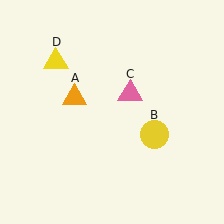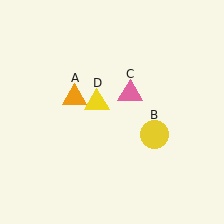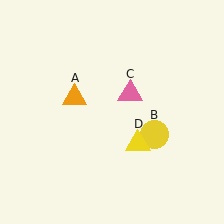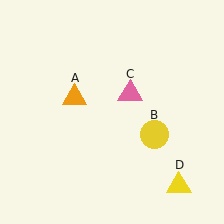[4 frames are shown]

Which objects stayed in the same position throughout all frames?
Orange triangle (object A) and yellow circle (object B) and pink triangle (object C) remained stationary.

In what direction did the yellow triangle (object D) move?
The yellow triangle (object D) moved down and to the right.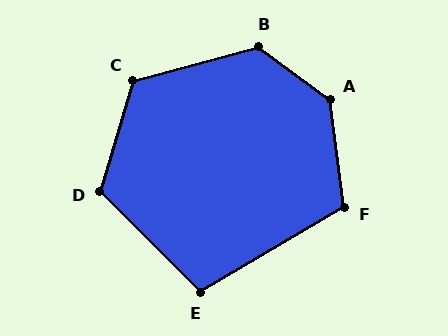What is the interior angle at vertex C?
Approximately 122 degrees (obtuse).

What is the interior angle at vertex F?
Approximately 113 degrees (obtuse).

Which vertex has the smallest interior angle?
E, at approximately 105 degrees.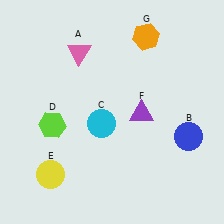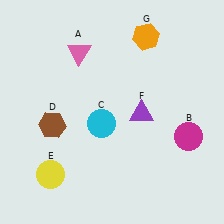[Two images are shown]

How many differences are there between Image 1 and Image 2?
There are 2 differences between the two images.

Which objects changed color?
B changed from blue to magenta. D changed from lime to brown.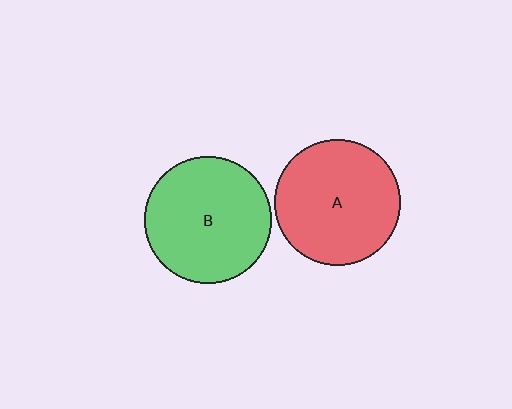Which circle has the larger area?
Circle B (green).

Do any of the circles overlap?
No, none of the circles overlap.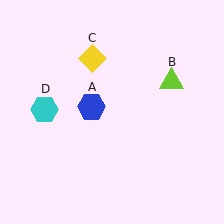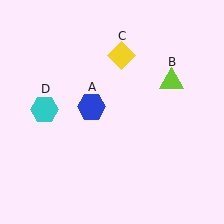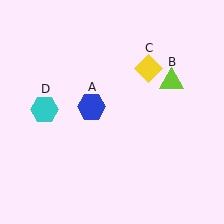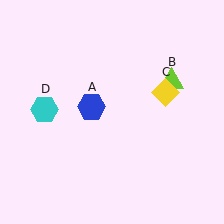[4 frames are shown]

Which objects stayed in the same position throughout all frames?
Blue hexagon (object A) and lime triangle (object B) and cyan hexagon (object D) remained stationary.